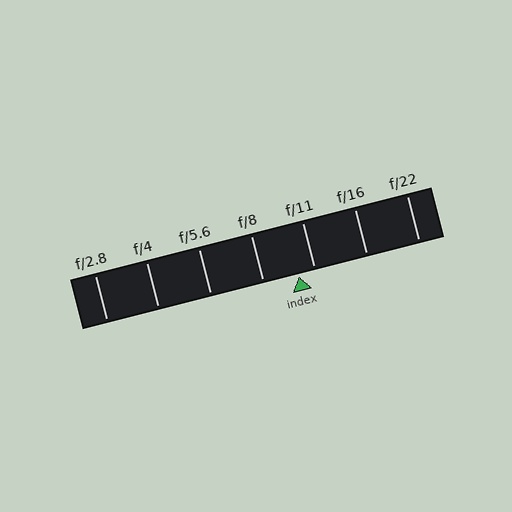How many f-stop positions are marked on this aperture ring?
There are 7 f-stop positions marked.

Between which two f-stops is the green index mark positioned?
The index mark is between f/8 and f/11.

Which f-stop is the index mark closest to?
The index mark is closest to f/11.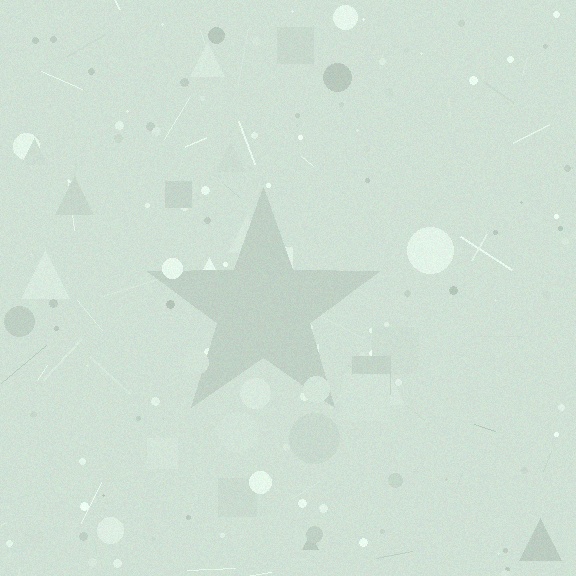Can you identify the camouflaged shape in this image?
The camouflaged shape is a star.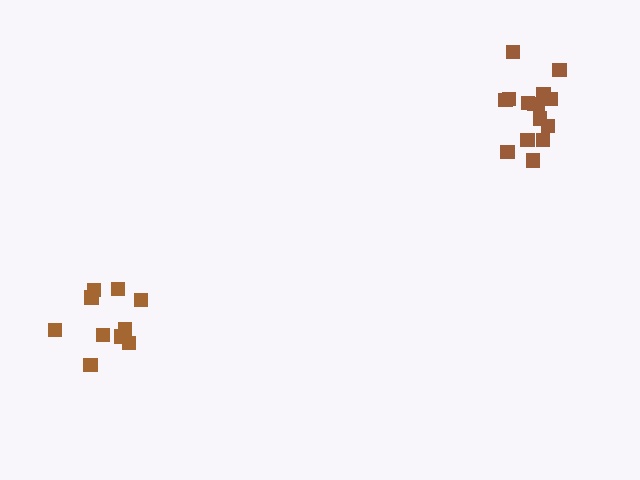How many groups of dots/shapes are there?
There are 2 groups.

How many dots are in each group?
Group 1: 15 dots, Group 2: 10 dots (25 total).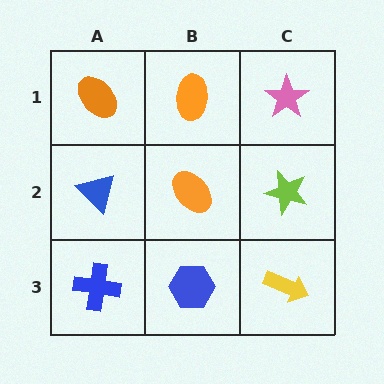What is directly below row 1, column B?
An orange ellipse.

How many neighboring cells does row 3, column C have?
2.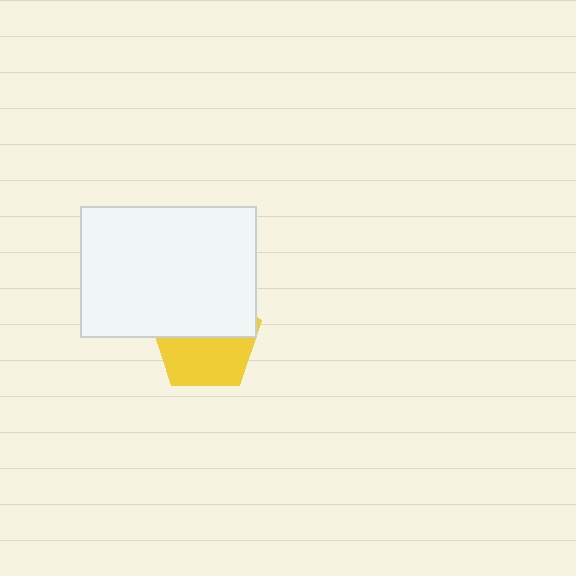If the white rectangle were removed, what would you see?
You would see the complete yellow pentagon.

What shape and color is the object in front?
The object in front is a white rectangle.